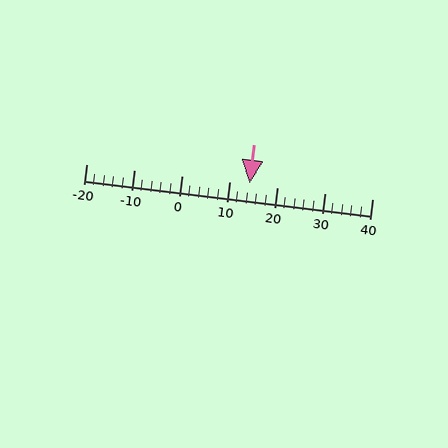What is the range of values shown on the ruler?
The ruler shows values from -20 to 40.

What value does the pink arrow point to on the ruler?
The pink arrow points to approximately 14.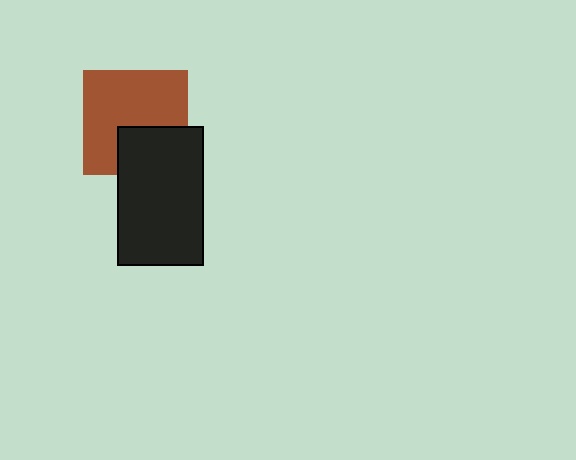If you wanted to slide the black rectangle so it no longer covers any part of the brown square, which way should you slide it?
Slide it down — that is the most direct way to separate the two shapes.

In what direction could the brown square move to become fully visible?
The brown square could move up. That would shift it out from behind the black rectangle entirely.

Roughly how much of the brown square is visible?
Most of it is visible (roughly 68%).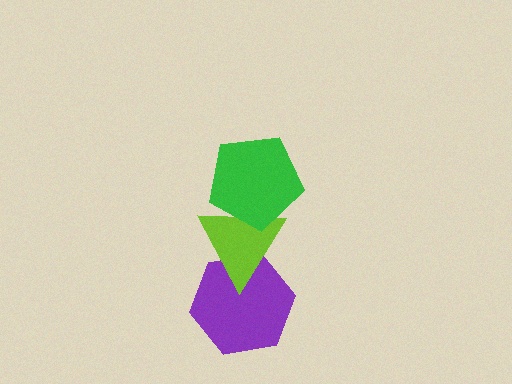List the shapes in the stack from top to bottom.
From top to bottom: the green pentagon, the lime triangle, the purple hexagon.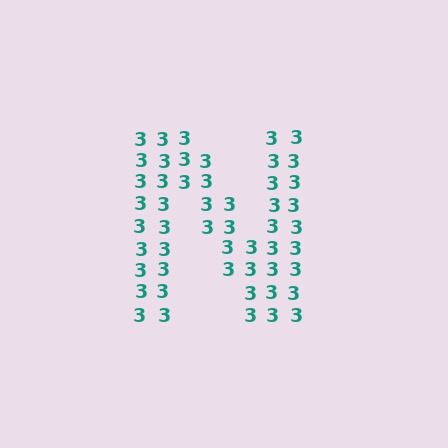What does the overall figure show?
The overall figure shows the letter N.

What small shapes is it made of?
It is made of small digit 3's.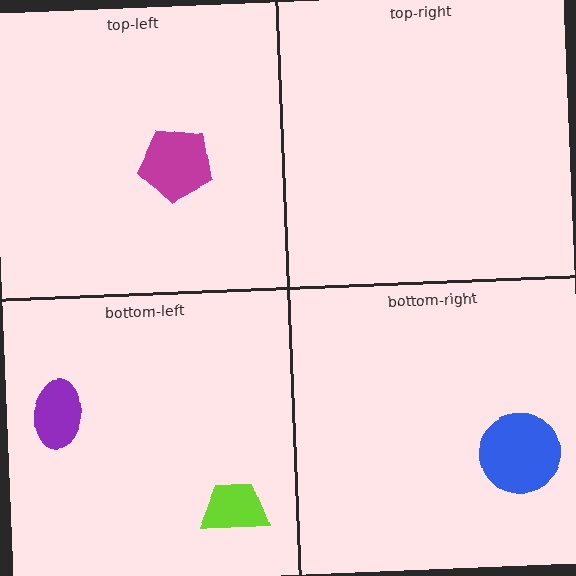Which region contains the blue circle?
The bottom-right region.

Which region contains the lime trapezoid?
The bottom-left region.